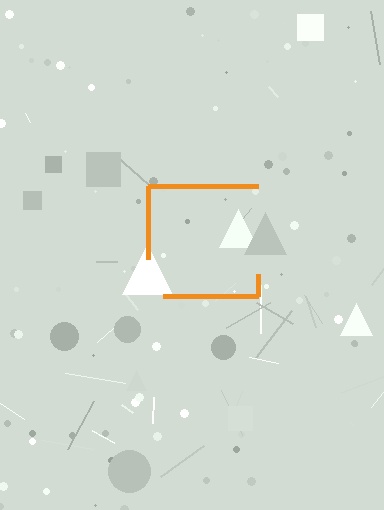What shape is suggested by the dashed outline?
The dashed outline suggests a square.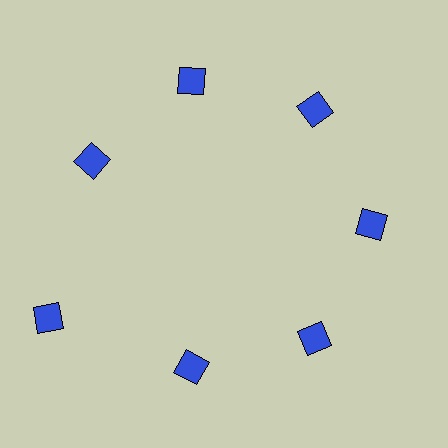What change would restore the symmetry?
The symmetry would be restored by moving it inward, back onto the ring so that all 7 diamonds sit at equal angles and equal distance from the center.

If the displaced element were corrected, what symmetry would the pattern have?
It would have 7-fold rotational symmetry — the pattern would map onto itself every 51 degrees.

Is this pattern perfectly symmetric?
No. The 7 blue diamonds are arranged in a ring, but one element near the 8 o'clock position is pushed outward from the center, breaking the 7-fold rotational symmetry.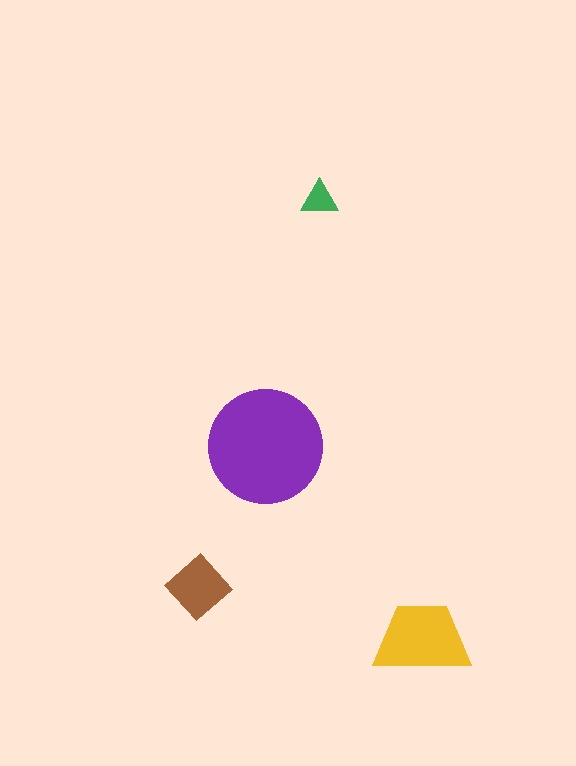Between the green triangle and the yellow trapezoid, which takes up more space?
The yellow trapezoid.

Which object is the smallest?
The green triangle.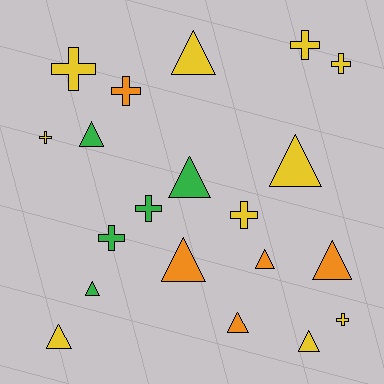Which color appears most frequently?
Yellow, with 10 objects.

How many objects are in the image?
There are 20 objects.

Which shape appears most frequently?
Triangle, with 11 objects.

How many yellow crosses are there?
There are 6 yellow crosses.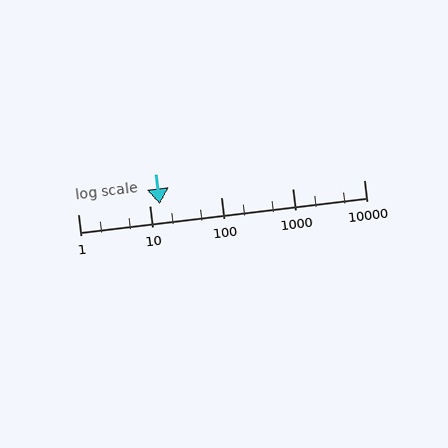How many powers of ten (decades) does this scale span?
The scale spans 4 decades, from 1 to 10000.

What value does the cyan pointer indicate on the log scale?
The pointer indicates approximately 14.